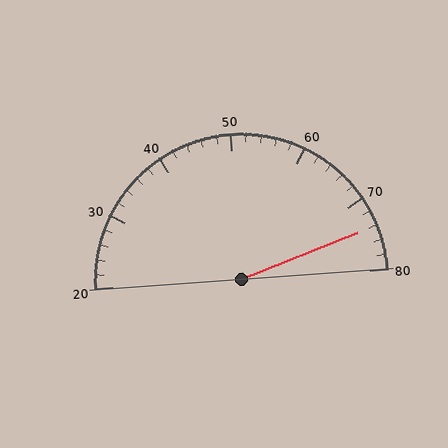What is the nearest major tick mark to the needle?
The nearest major tick mark is 70.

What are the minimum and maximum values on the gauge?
The gauge ranges from 20 to 80.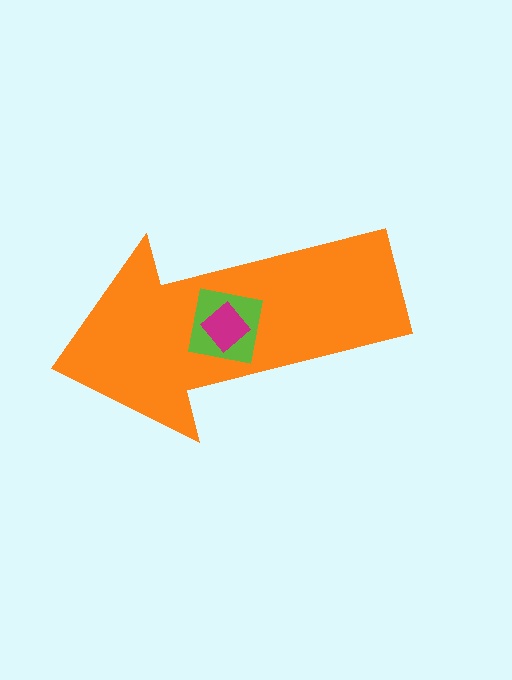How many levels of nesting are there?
3.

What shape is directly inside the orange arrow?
The lime square.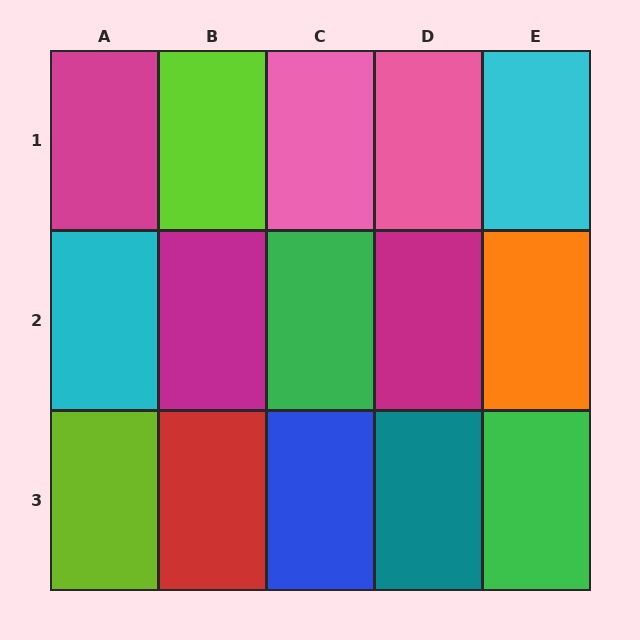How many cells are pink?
2 cells are pink.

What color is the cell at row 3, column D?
Teal.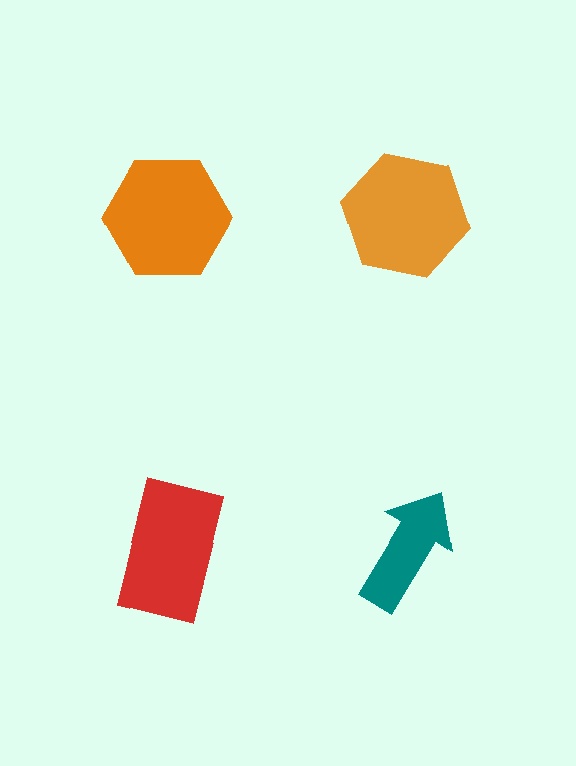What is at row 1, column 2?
An orange hexagon.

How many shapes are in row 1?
2 shapes.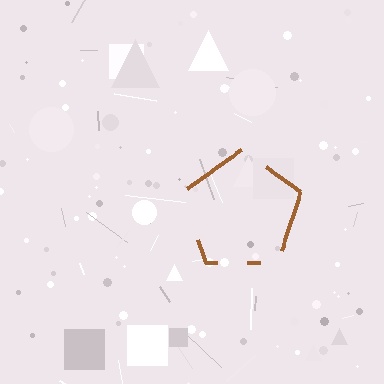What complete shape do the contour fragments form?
The contour fragments form a pentagon.